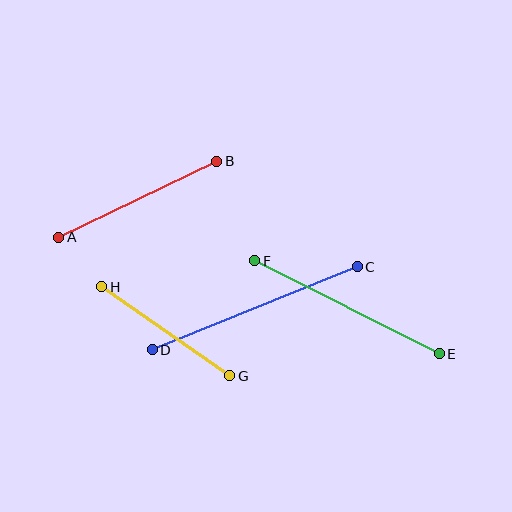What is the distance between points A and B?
The distance is approximately 175 pixels.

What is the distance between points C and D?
The distance is approximately 221 pixels.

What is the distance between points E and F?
The distance is approximately 206 pixels.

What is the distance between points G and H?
The distance is approximately 156 pixels.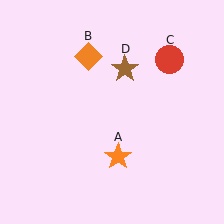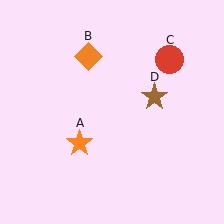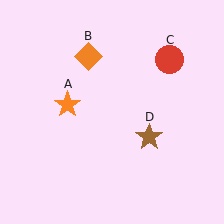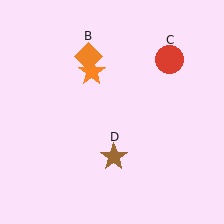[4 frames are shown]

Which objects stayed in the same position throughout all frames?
Orange diamond (object B) and red circle (object C) remained stationary.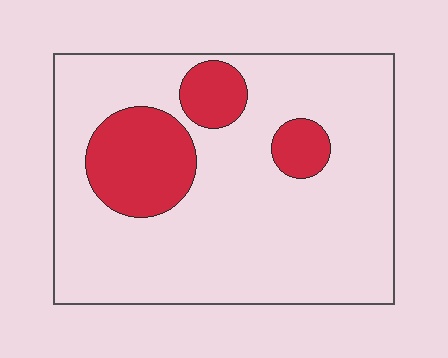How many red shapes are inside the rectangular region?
3.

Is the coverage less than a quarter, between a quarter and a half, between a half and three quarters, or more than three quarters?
Less than a quarter.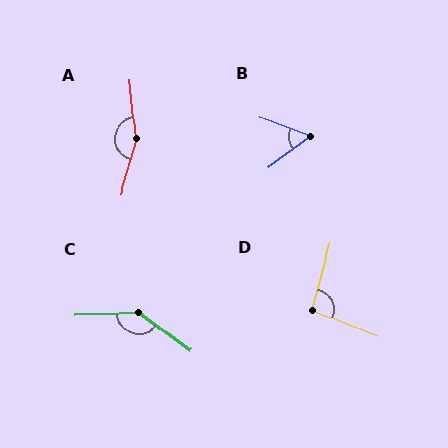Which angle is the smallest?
B, at approximately 57 degrees.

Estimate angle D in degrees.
Approximately 97 degrees.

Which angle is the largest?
A, at approximately 158 degrees.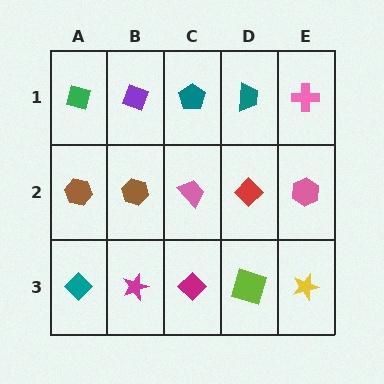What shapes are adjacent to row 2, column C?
A teal pentagon (row 1, column C), a magenta diamond (row 3, column C), a brown hexagon (row 2, column B), a red diamond (row 2, column D).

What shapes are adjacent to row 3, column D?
A red diamond (row 2, column D), a magenta diamond (row 3, column C), a yellow star (row 3, column E).